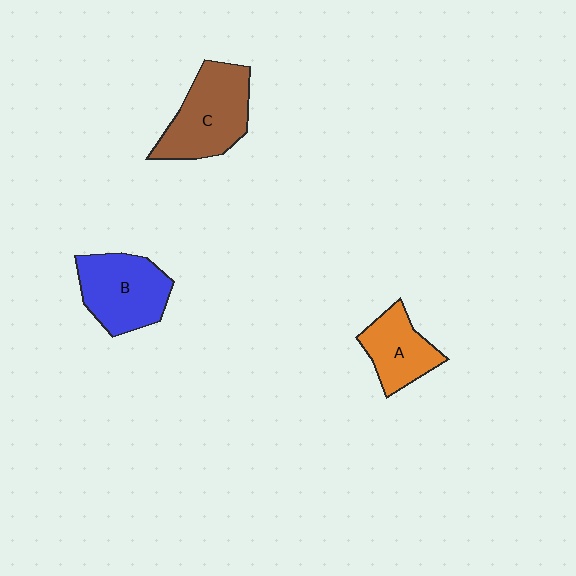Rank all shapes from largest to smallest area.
From largest to smallest: C (brown), B (blue), A (orange).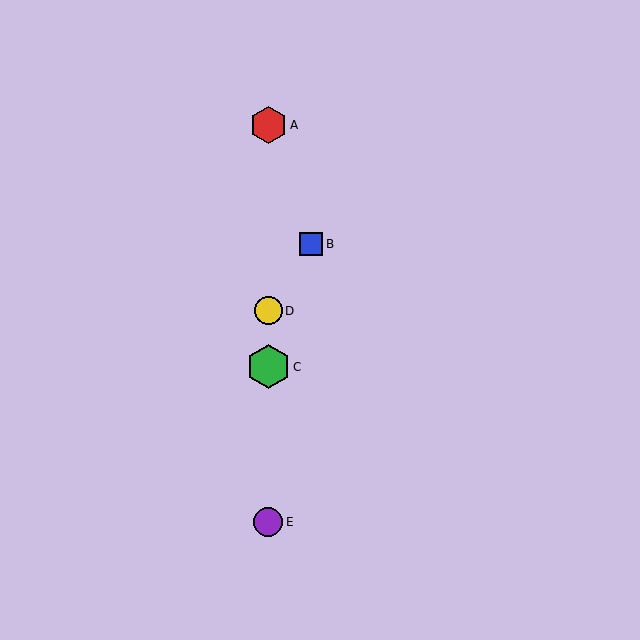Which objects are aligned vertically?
Objects A, C, D, E are aligned vertically.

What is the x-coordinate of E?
Object E is at x≈268.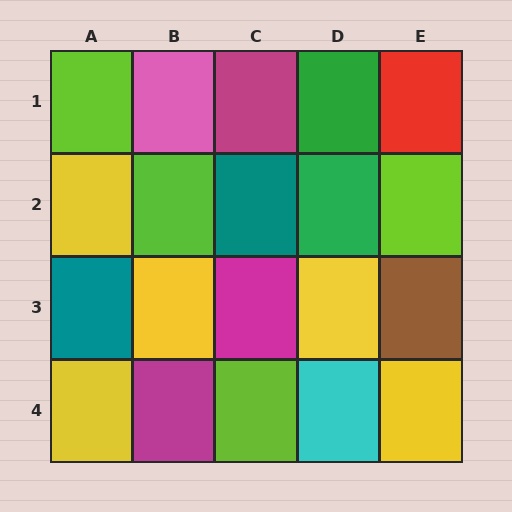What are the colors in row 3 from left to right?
Teal, yellow, magenta, yellow, brown.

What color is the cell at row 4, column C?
Lime.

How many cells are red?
1 cell is red.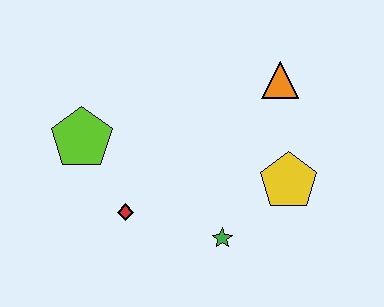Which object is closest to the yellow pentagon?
The green star is closest to the yellow pentagon.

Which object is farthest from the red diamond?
The orange triangle is farthest from the red diamond.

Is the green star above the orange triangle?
No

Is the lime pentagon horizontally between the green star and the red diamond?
No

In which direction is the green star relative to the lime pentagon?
The green star is to the right of the lime pentagon.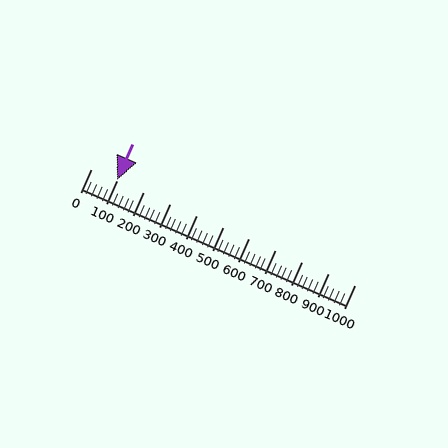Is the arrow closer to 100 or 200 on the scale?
The arrow is closer to 100.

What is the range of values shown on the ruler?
The ruler shows values from 0 to 1000.